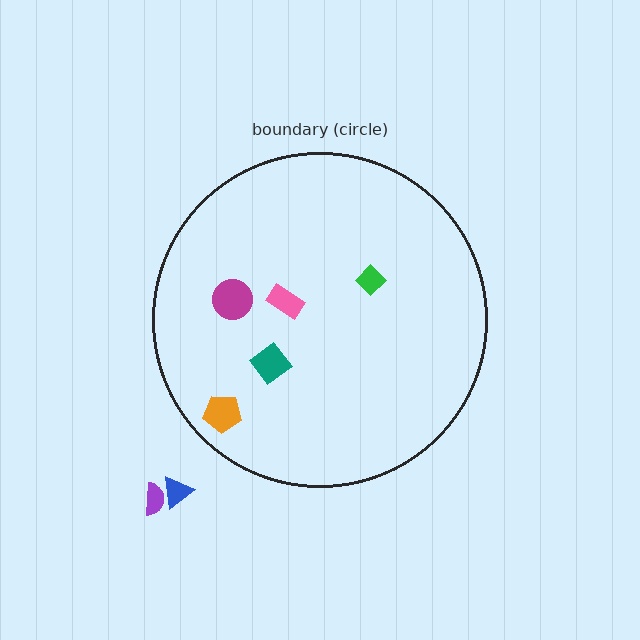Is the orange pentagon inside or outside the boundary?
Inside.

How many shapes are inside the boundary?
5 inside, 2 outside.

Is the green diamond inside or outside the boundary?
Inside.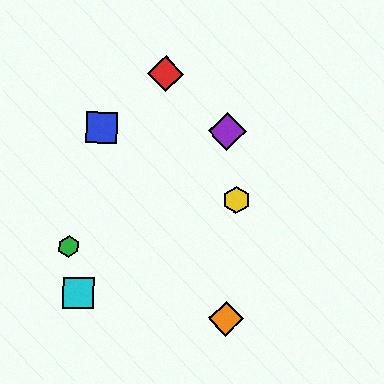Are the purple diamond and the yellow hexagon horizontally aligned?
No, the purple diamond is at y≈131 and the yellow hexagon is at y≈200.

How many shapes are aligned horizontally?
2 shapes (the blue square, the purple diamond) are aligned horizontally.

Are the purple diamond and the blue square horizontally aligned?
Yes, both are at y≈131.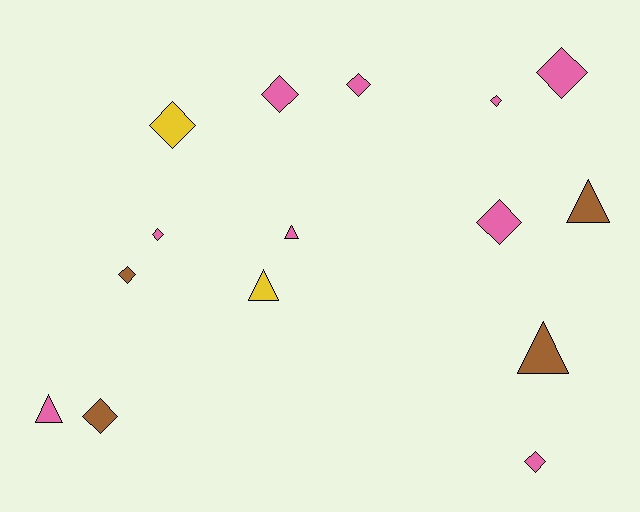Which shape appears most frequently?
Diamond, with 10 objects.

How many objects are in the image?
There are 15 objects.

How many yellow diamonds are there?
There is 1 yellow diamond.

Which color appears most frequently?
Pink, with 9 objects.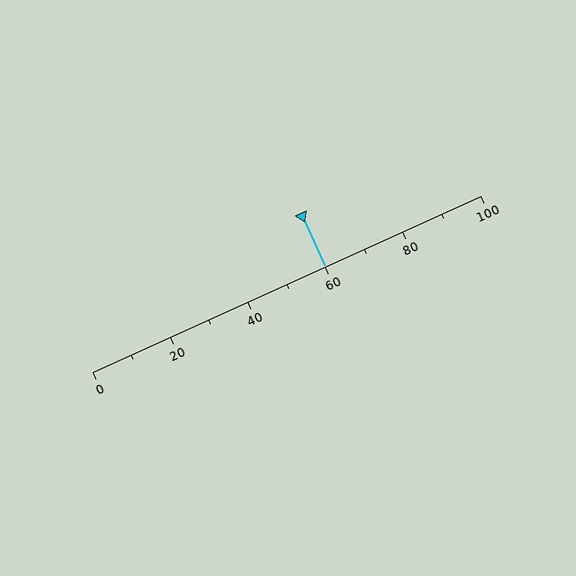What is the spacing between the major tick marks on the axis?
The major ticks are spaced 20 apart.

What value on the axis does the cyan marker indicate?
The marker indicates approximately 60.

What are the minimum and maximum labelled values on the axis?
The axis runs from 0 to 100.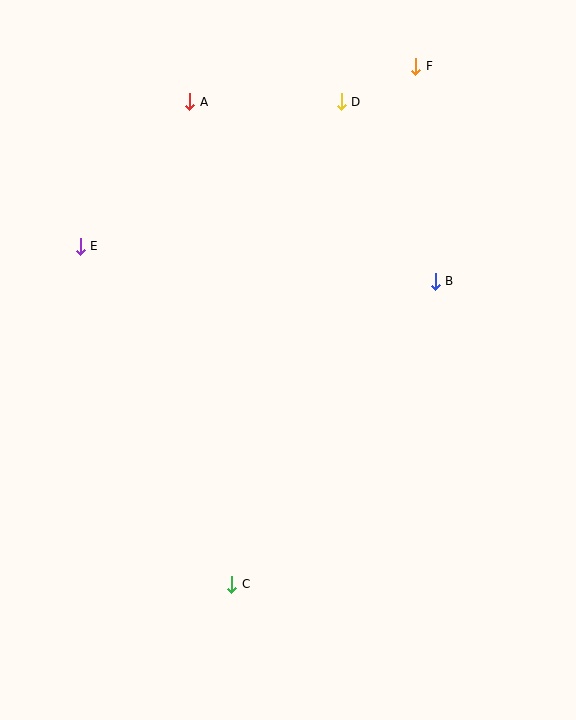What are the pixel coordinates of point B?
Point B is at (435, 281).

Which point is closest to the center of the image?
Point B at (435, 281) is closest to the center.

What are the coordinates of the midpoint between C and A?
The midpoint between C and A is at (211, 343).